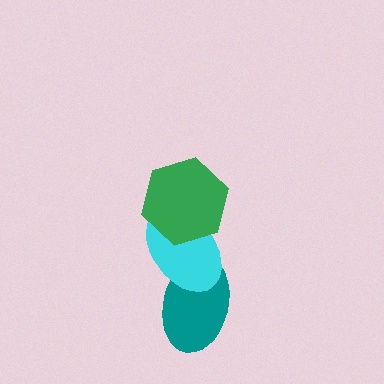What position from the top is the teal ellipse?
The teal ellipse is 3rd from the top.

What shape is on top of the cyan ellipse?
The green hexagon is on top of the cyan ellipse.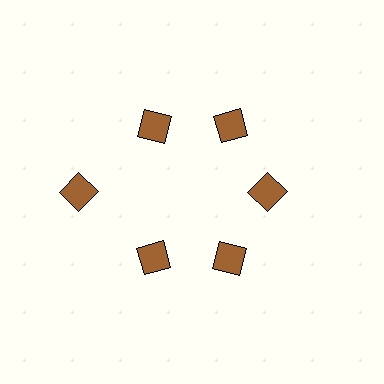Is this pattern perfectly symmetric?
No. The 6 brown diamonds are arranged in a ring, but one element near the 9 o'clock position is pushed outward from the center, breaking the 6-fold rotational symmetry.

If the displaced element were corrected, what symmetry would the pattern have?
It would have 6-fold rotational symmetry — the pattern would map onto itself every 60 degrees.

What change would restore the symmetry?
The symmetry would be restored by moving it inward, back onto the ring so that all 6 diamonds sit at equal angles and equal distance from the center.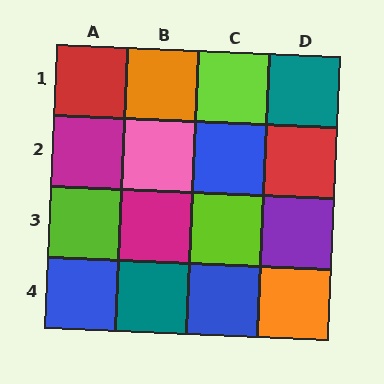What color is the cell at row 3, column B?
Magenta.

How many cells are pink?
1 cell is pink.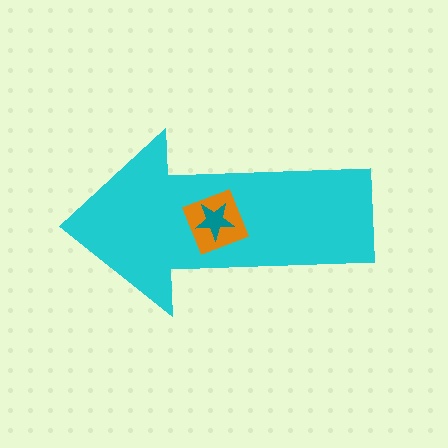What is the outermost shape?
The cyan arrow.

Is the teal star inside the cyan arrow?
Yes.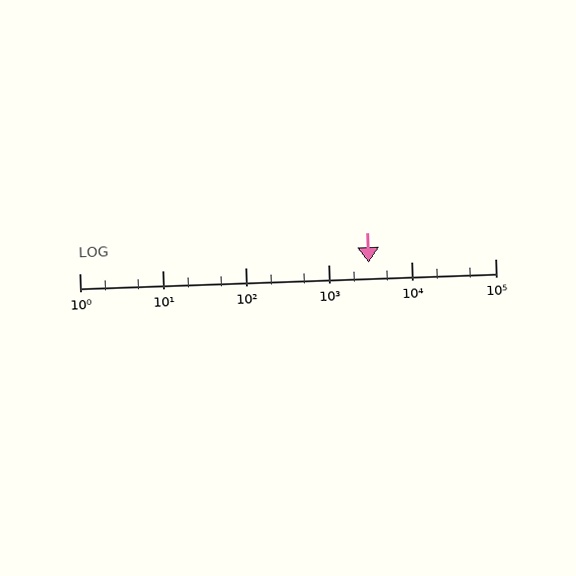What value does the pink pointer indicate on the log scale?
The pointer indicates approximately 3000.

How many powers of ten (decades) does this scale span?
The scale spans 5 decades, from 1 to 100000.